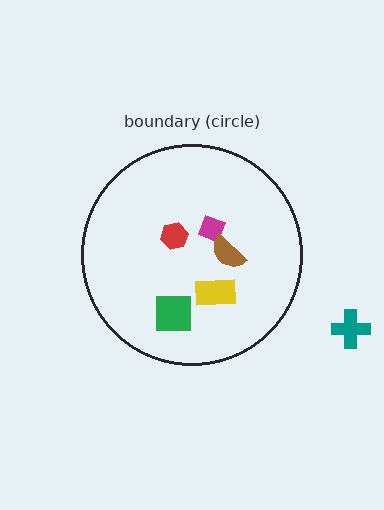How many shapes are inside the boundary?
5 inside, 1 outside.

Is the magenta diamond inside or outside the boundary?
Inside.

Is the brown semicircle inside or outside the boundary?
Inside.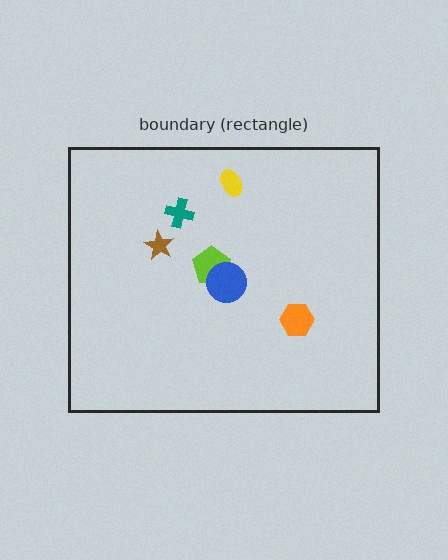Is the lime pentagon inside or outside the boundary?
Inside.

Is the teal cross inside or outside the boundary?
Inside.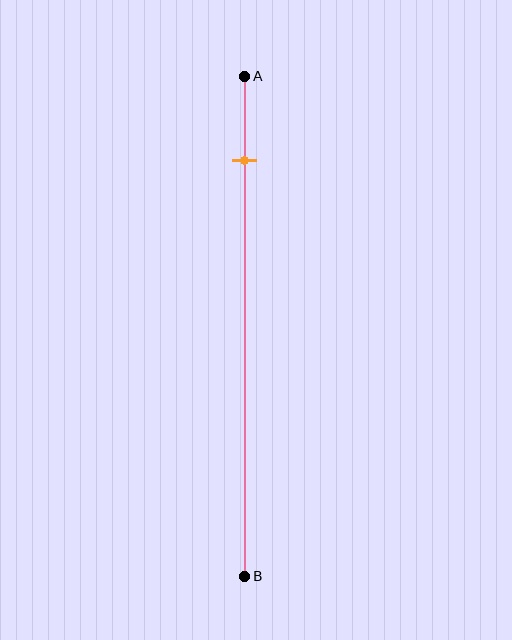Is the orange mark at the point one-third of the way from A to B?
No, the mark is at about 15% from A, not at the 33% one-third point.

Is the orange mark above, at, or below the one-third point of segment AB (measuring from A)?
The orange mark is above the one-third point of segment AB.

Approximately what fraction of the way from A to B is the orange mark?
The orange mark is approximately 15% of the way from A to B.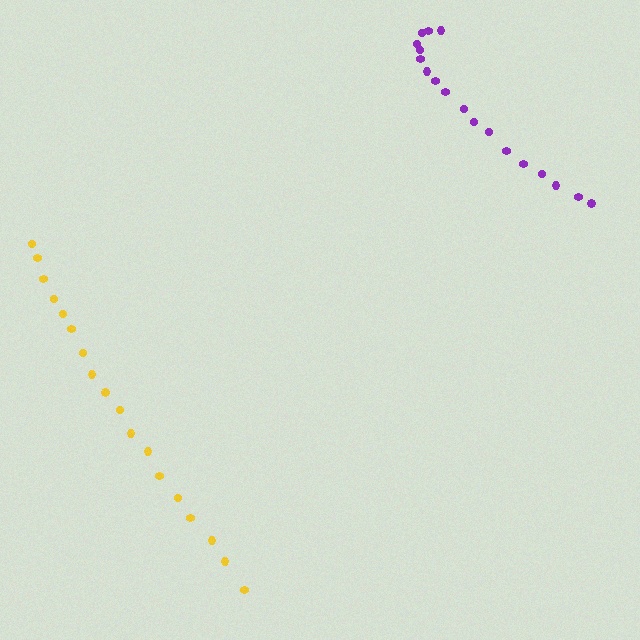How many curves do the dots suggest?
There are 2 distinct paths.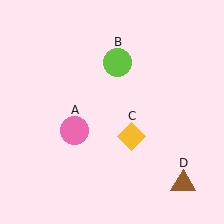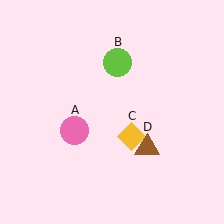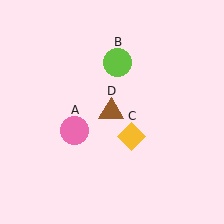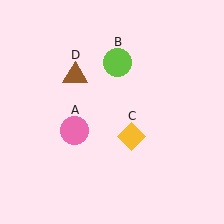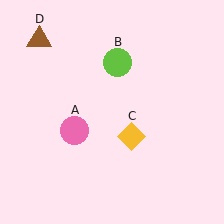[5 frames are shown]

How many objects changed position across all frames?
1 object changed position: brown triangle (object D).